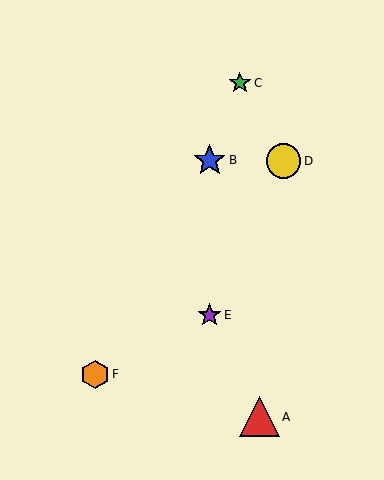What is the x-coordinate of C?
Object C is at x≈240.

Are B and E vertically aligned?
Yes, both are at x≈210.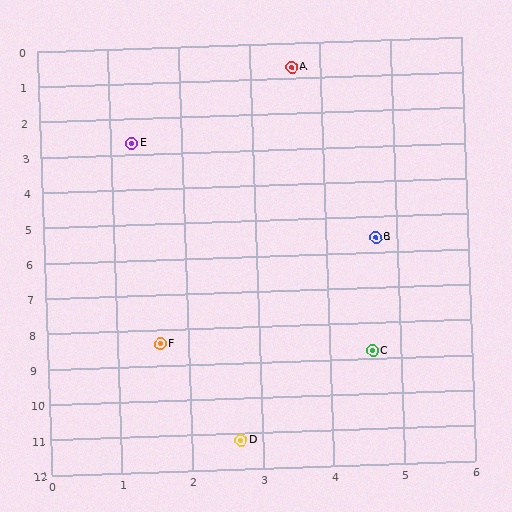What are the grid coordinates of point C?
Point C is at approximately (4.6, 8.8).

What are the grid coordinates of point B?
Point B is at approximately (4.7, 5.6).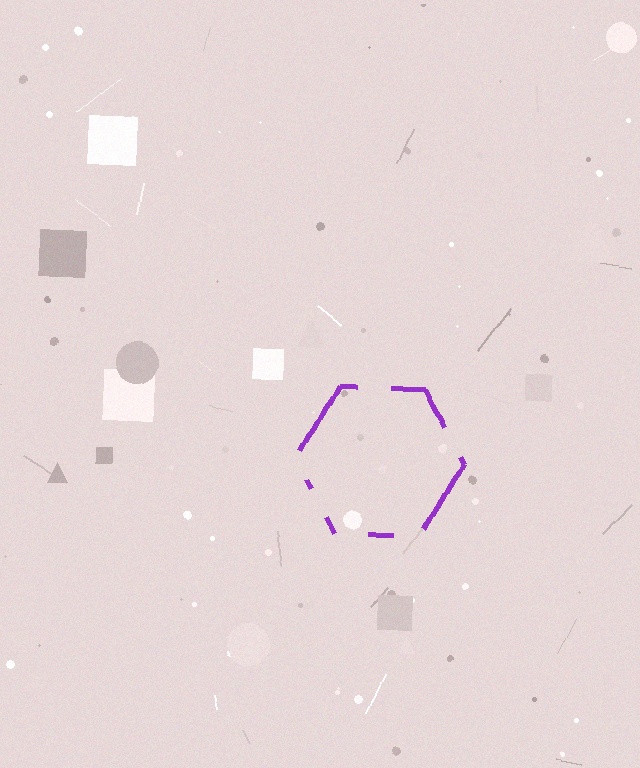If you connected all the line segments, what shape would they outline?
They would outline a hexagon.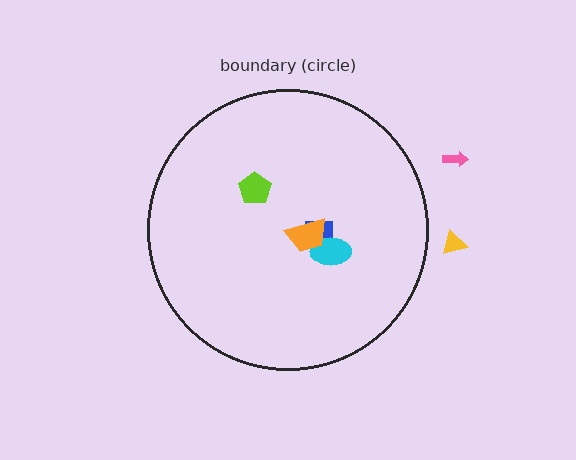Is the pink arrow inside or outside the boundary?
Outside.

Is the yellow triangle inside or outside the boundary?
Outside.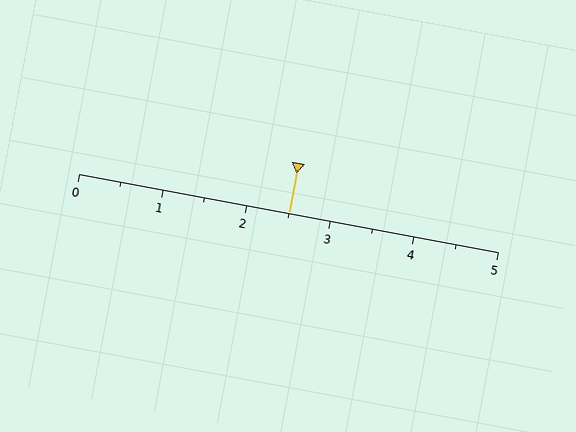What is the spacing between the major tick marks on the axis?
The major ticks are spaced 1 apart.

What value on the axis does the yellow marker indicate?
The marker indicates approximately 2.5.